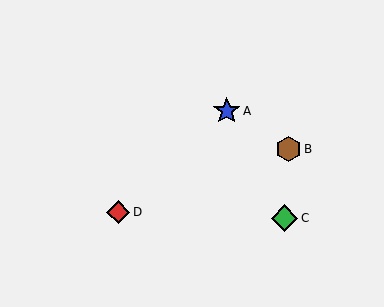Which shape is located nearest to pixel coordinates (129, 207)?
The red diamond (labeled D) at (118, 212) is nearest to that location.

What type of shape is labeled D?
Shape D is a red diamond.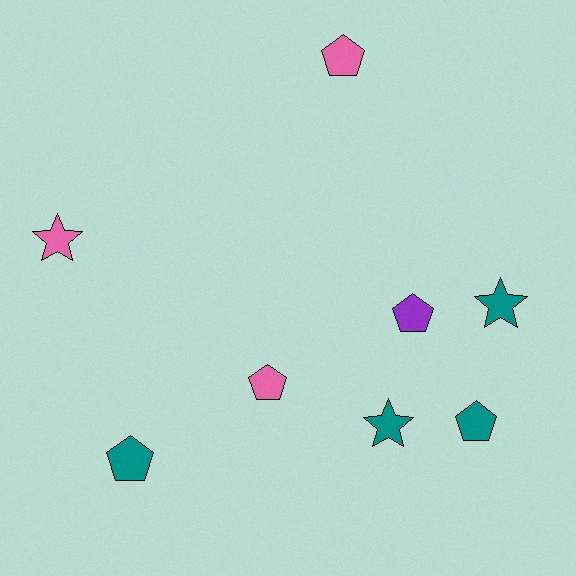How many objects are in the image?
There are 8 objects.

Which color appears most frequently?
Teal, with 4 objects.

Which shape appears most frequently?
Pentagon, with 5 objects.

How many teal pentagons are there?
There are 2 teal pentagons.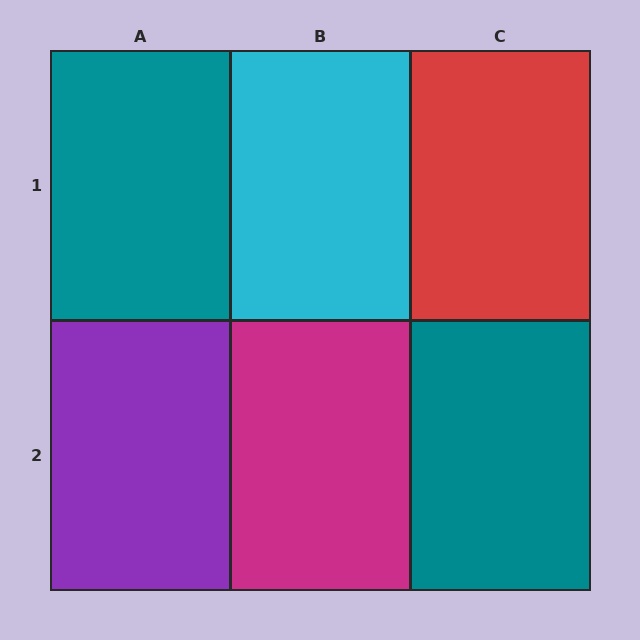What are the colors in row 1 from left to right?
Teal, cyan, red.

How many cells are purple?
1 cell is purple.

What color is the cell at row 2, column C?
Teal.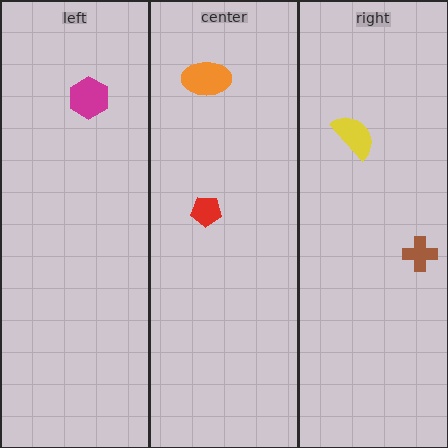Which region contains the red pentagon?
The center region.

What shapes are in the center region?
The orange ellipse, the red pentagon.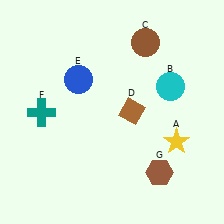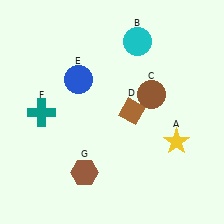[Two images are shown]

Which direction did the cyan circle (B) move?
The cyan circle (B) moved up.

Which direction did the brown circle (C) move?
The brown circle (C) moved down.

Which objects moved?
The objects that moved are: the cyan circle (B), the brown circle (C), the brown hexagon (G).